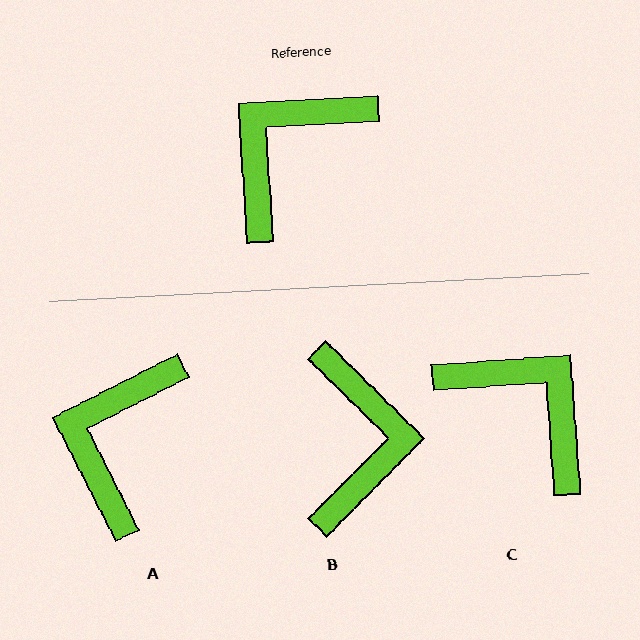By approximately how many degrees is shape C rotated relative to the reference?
Approximately 90 degrees clockwise.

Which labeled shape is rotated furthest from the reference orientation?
B, about 138 degrees away.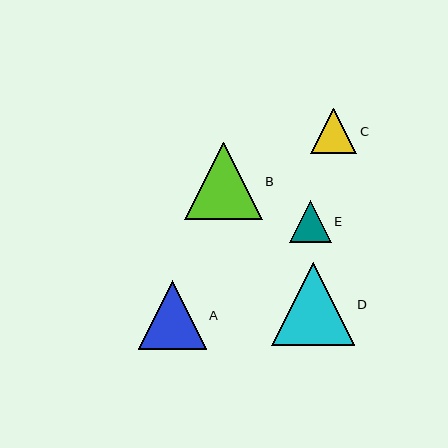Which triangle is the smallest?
Triangle E is the smallest with a size of approximately 42 pixels.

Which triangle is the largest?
Triangle D is the largest with a size of approximately 83 pixels.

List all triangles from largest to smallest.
From largest to smallest: D, B, A, C, E.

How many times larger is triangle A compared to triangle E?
Triangle A is approximately 1.6 times the size of triangle E.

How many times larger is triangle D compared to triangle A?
Triangle D is approximately 1.2 times the size of triangle A.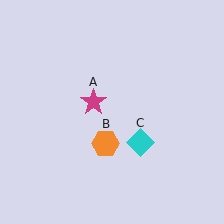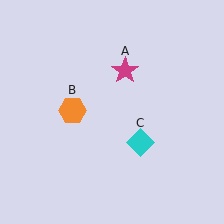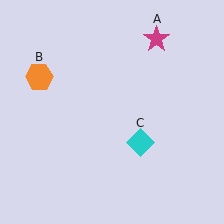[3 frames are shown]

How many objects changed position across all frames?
2 objects changed position: magenta star (object A), orange hexagon (object B).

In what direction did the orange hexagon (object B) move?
The orange hexagon (object B) moved up and to the left.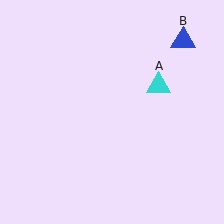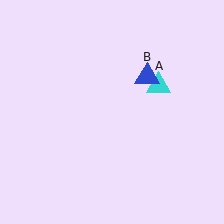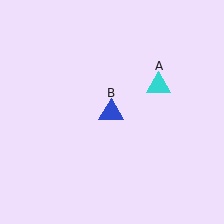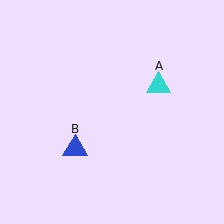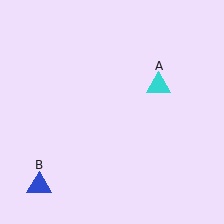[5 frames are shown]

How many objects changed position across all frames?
1 object changed position: blue triangle (object B).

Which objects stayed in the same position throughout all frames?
Cyan triangle (object A) remained stationary.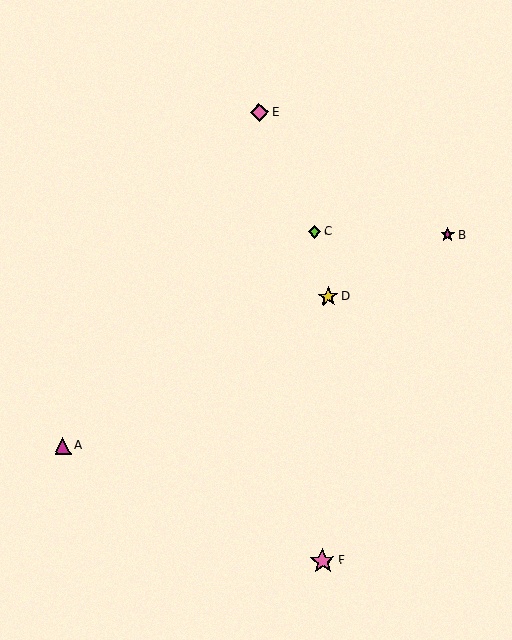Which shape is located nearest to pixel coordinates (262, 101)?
The pink diamond (labeled E) at (259, 113) is nearest to that location.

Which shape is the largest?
The pink star (labeled F) is the largest.